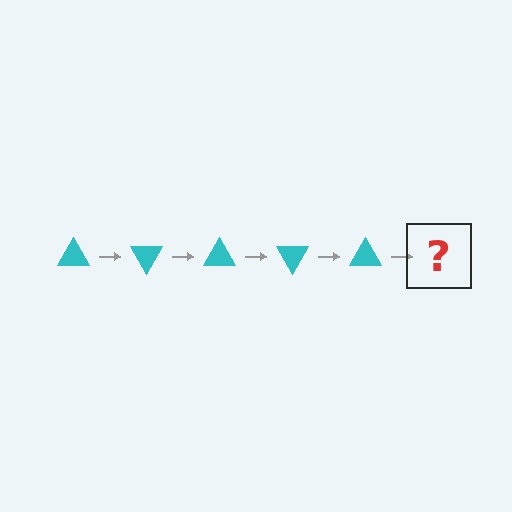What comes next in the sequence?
The next element should be a cyan triangle rotated 300 degrees.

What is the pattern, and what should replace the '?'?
The pattern is that the triangle rotates 60 degrees each step. The '?' should be a cyan triangle rotated 300 degrees.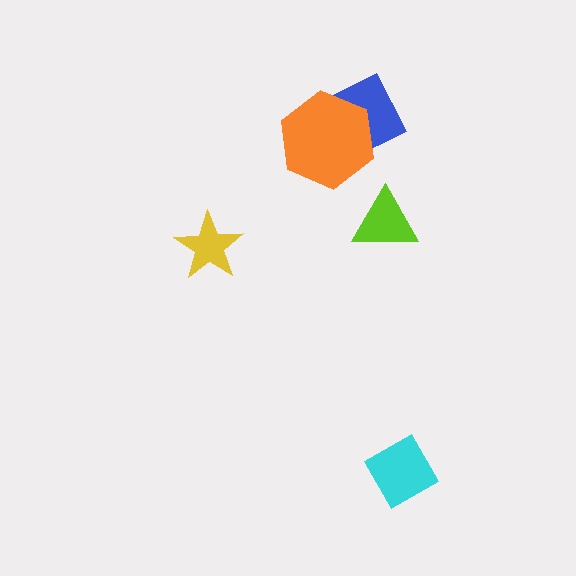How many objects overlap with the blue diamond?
1 object overlaps with the blue diamond.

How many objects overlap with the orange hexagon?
1 object overlaps with the orange hexagon.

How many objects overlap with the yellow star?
0 objects overlap with the yellow star.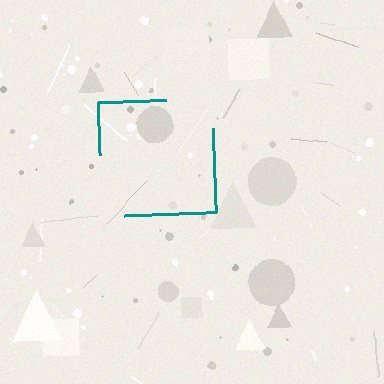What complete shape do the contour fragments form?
The contour fragments form a square.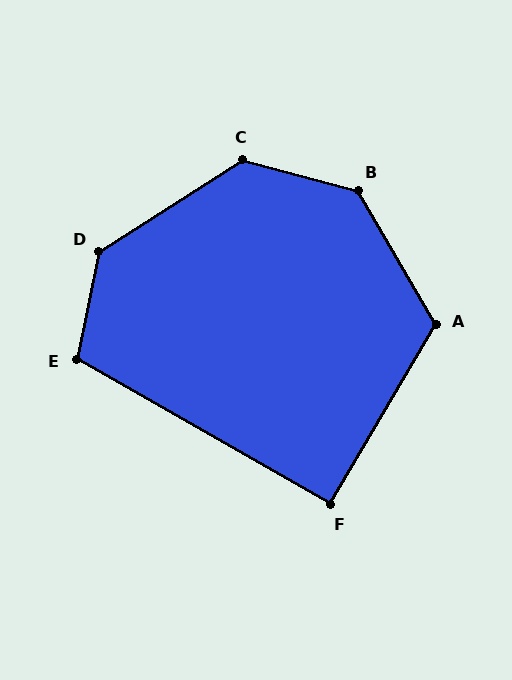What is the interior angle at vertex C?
Approximately 132 degrees (obtuse).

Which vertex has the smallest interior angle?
F, at approximately 91 degrees.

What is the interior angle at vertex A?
Approximately 119 degrees (obtuse).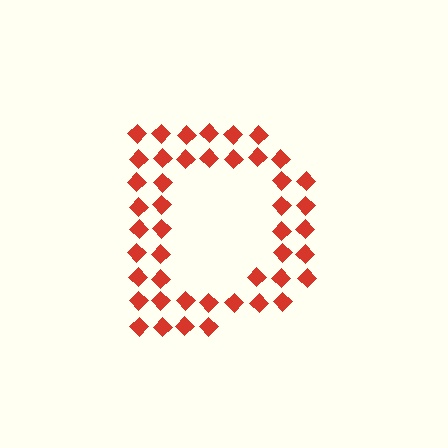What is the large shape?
The large shape is the letter D.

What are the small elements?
The small elements are diamonds.